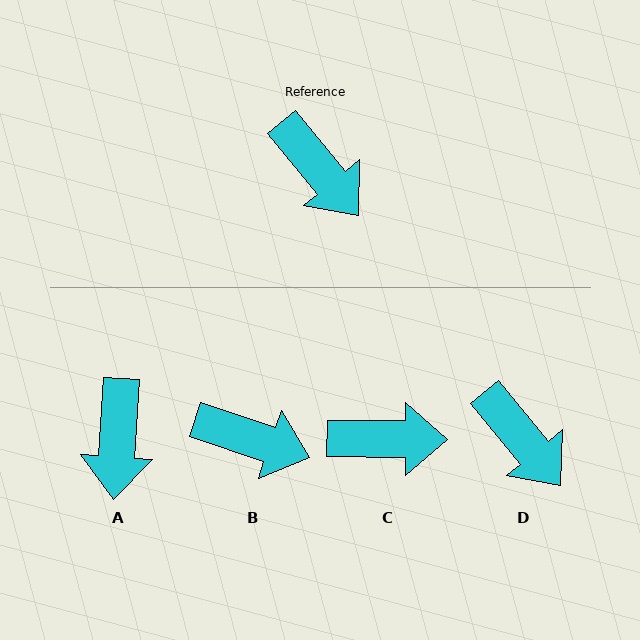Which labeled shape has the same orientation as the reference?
D.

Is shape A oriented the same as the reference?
No, it is off by about 44 degrees.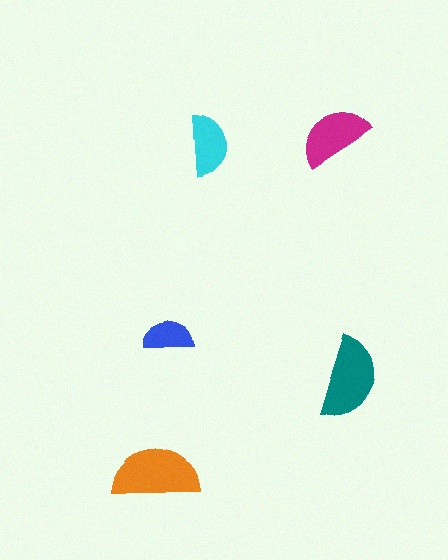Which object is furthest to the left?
The orange semicircle is leftmost.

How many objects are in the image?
There are 5 objects in the image.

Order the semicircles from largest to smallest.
the orange one, the teal one, the magenta one, the cyan one, the blue one.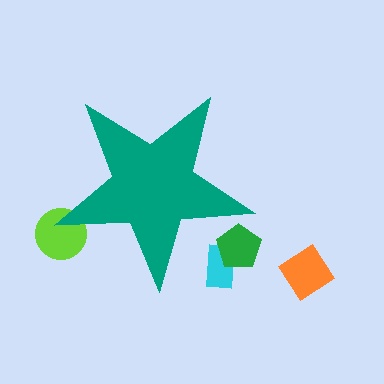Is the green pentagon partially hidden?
Yes, the green pentagon is partially hidden behind the teal star.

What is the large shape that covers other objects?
A teal star.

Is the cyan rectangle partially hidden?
Yes, the cyan rectangle is partially hidden behind the teal star.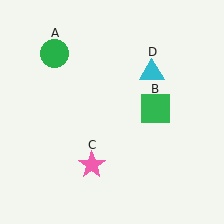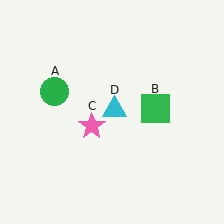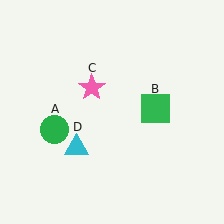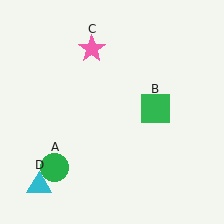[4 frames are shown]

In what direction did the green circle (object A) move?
The green circle (object A) moved down.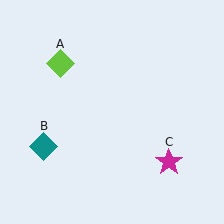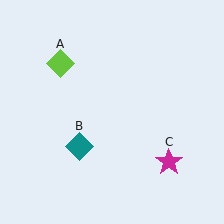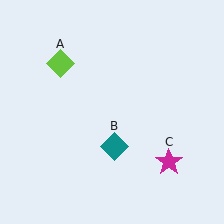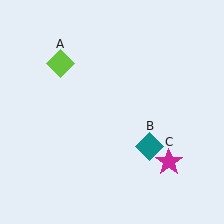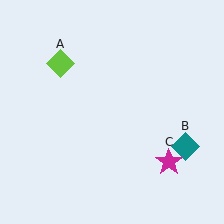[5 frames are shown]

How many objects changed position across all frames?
1 object changed position: teal diamond (object B).